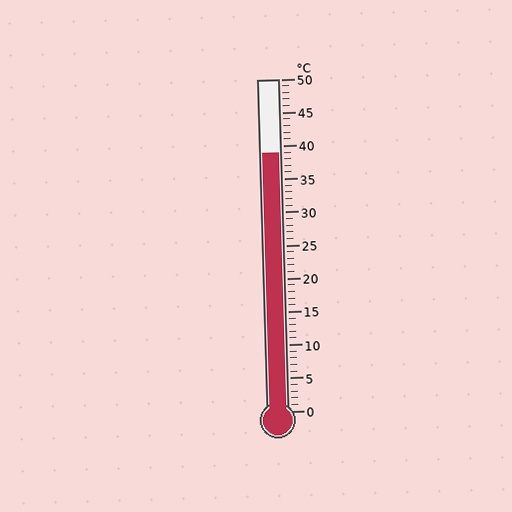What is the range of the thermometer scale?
The thermometer scale ranges from 0°C to 50°C.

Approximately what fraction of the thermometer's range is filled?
The thermometer is filled to approximately 80% of its range.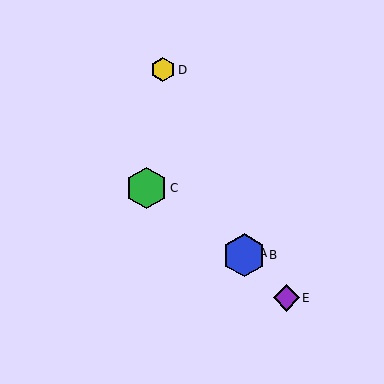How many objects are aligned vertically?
2 objects (A, B) are aligned vertically.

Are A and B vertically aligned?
Yes, both are at x≈244.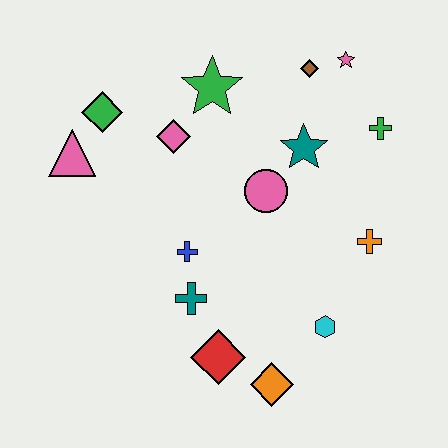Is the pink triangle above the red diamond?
Yes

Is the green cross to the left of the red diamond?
No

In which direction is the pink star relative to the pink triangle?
The pink star is to the right of the pink triangle.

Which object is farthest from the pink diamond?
The orange diamond is farthest from the pink diamond.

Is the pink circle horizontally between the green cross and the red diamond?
Yes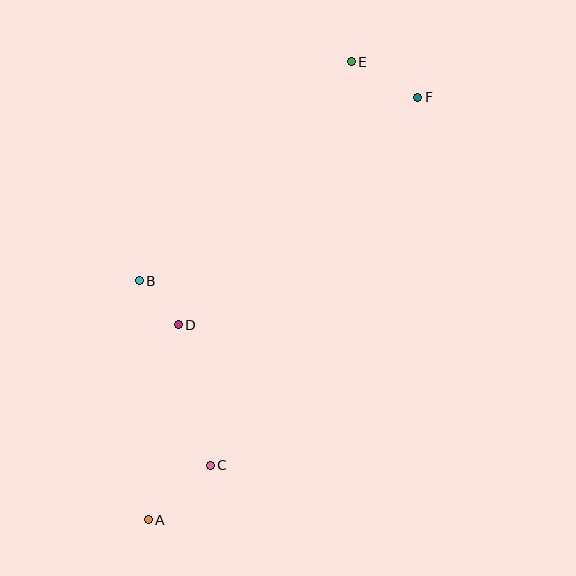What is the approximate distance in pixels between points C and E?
The distance between C and E is approximately 428 pixels.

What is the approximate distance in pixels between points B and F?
The distance between B and F is approximately 334 pixels.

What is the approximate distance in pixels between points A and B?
The distance between A and B is approximately 239 pixels.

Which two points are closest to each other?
Points B and D are closest to each other.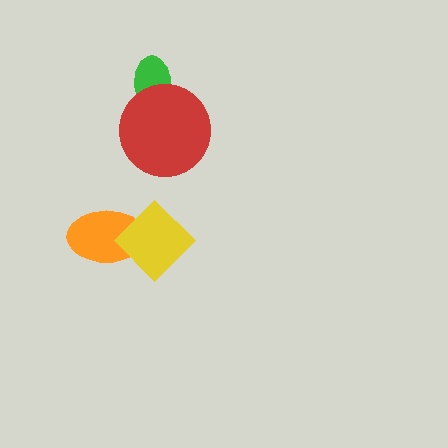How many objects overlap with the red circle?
1 object overlaps with the red circle.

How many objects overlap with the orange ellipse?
1 object overlaps with the orange ellipse.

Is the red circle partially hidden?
No, no other shape covers it.